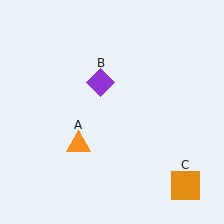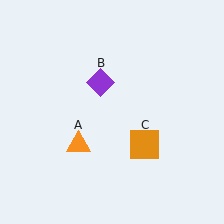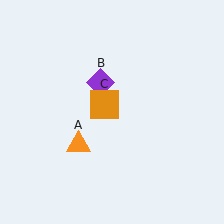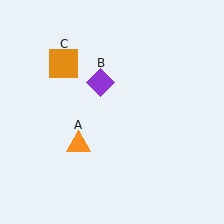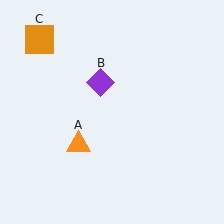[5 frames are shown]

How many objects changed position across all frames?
1 object changed position: orange square (object C).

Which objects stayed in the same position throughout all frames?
Orange triangle (object A) and purple diamond (object B) remained stationary.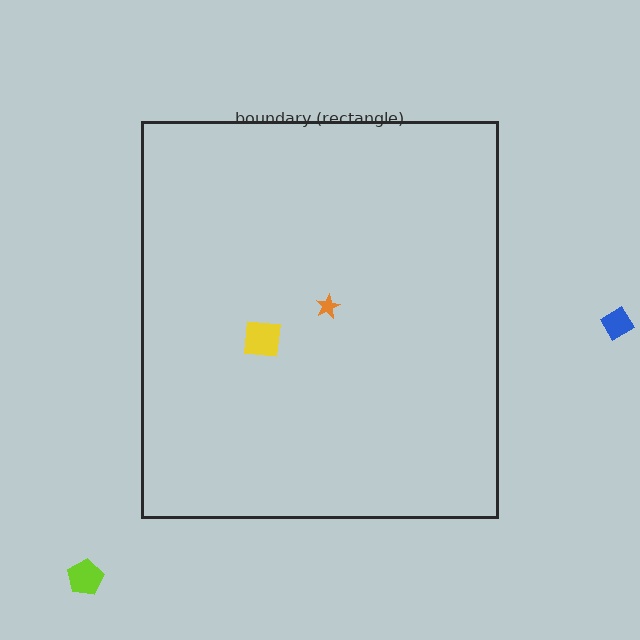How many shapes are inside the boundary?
2 inside, 2 outside.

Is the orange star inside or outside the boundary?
Inside.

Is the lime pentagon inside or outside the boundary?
Outside.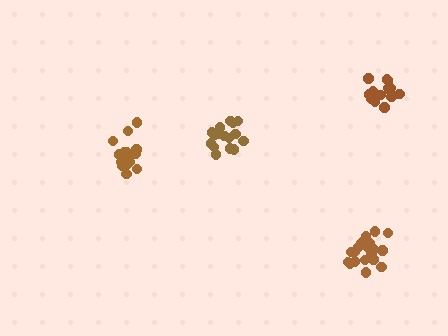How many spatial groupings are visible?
There are 4 spatial groupings.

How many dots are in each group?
Group 1: 17 dots, Group 2: 15 dots, Group 3: 16 dots, Group 4: 20 dots (68 total).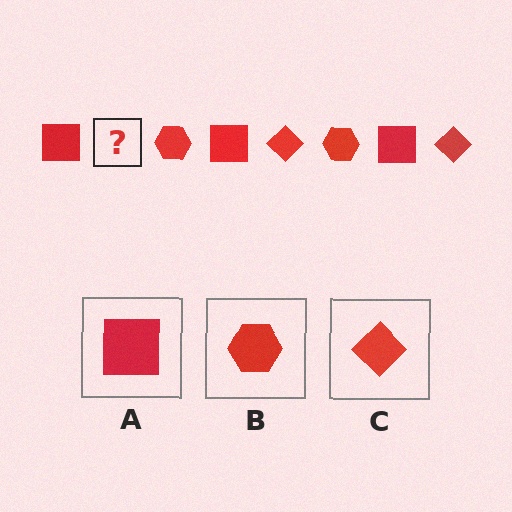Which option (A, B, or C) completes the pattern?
C.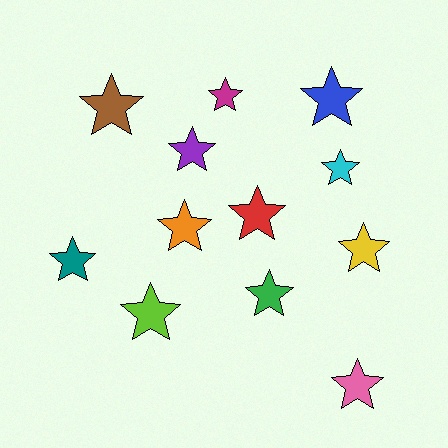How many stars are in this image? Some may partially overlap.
There are 12 stars.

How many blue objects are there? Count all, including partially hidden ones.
There is 1 blue object.